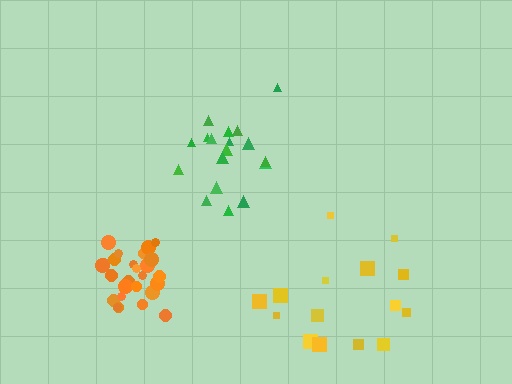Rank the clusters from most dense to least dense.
orange, green, yellow.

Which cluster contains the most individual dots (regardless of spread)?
Orange (26).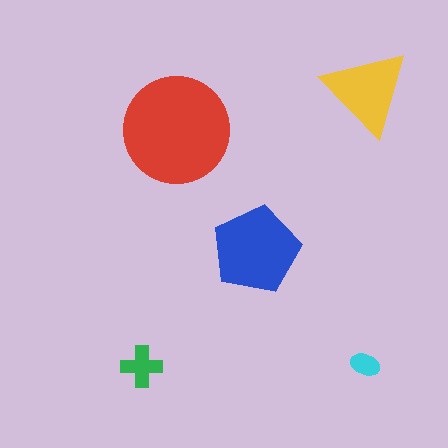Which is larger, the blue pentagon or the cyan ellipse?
The blue pentagon.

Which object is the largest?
The red circle.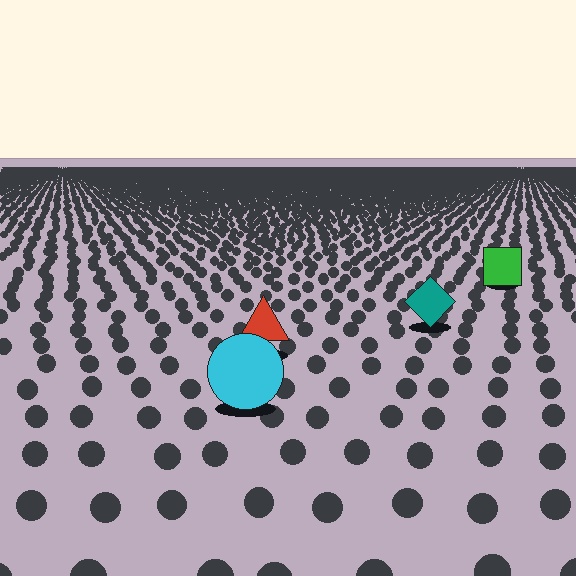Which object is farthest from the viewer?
The green square is farthest from the viewer. It appears smaller and the ground texture around it is denser.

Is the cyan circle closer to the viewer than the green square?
Yes. The cyan circle is closer — you can tell from the texture gradient: the ground texture is coarser near it.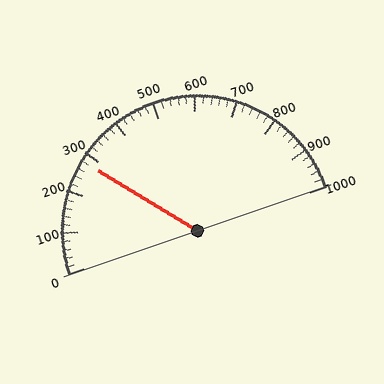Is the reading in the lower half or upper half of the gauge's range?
The reading is in the lower half of the range (0 to 1000).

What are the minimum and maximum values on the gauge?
The gauge ranges from 0 to 1000.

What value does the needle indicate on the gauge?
The needle indicates approximately 280.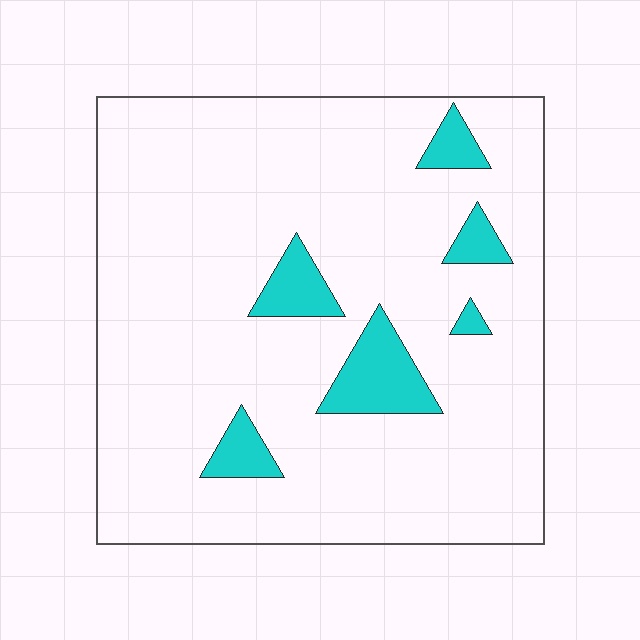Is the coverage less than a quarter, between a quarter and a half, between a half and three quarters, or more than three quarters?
Less than a quarter.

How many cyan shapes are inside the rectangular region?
6.